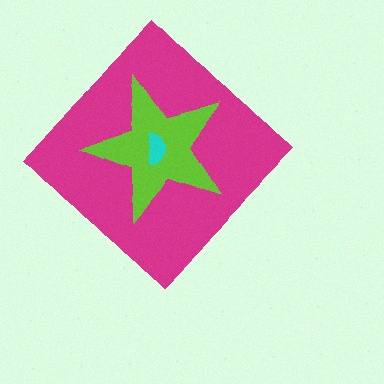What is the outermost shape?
The magenta diamond.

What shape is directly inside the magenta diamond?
The lime star.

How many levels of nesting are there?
3.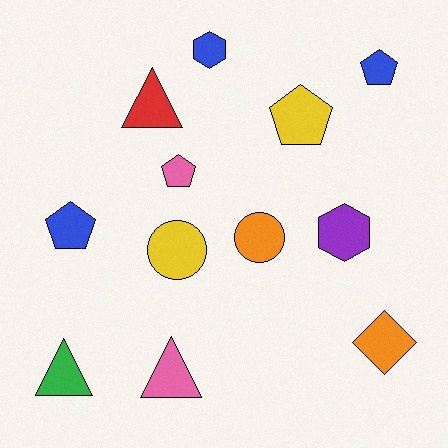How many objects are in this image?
There are 12 objects.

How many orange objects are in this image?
There are 2 orange objects.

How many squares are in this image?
There are no squares.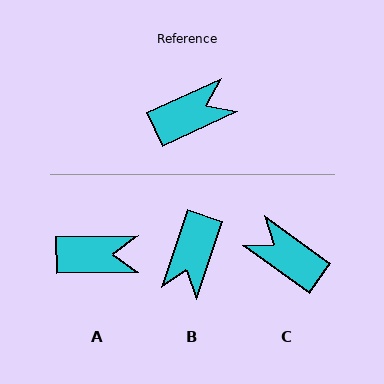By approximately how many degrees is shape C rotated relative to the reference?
Approximately 119 degrees counter-clockwise.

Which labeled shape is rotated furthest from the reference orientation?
B, about 134 degrees away.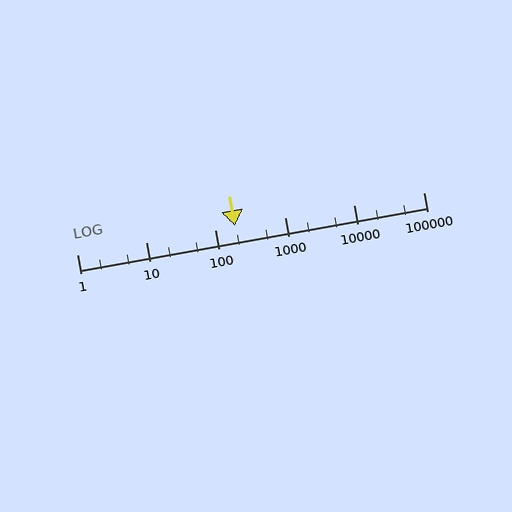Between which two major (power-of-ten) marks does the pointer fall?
The pointer is between 100 and 1000.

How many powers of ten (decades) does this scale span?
The scale spans 5 decades, from 1 to 100000.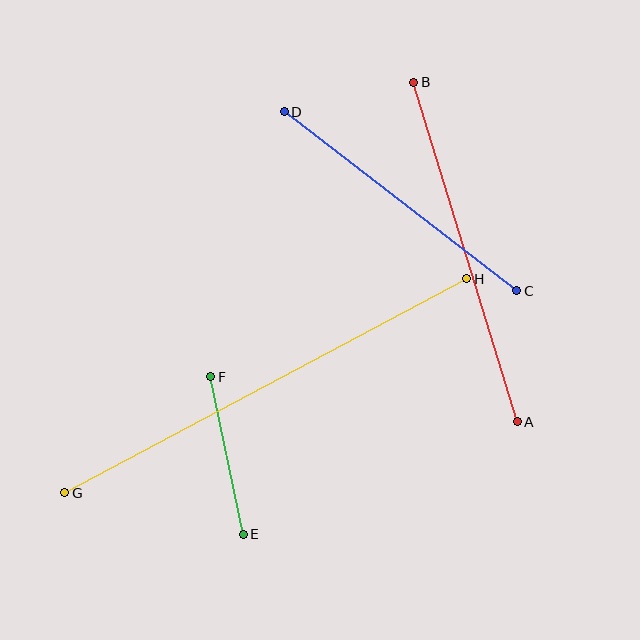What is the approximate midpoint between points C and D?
The midpoint is at approximately (401, 201) pixels.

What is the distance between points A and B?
The distance is approximately 355 pixels.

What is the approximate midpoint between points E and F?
The midpoint is at approximately (227, 455) pixels.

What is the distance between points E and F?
The distance is approximately 160 pixels.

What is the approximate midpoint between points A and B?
The midpoint is at approximately (465, 252) pixels.